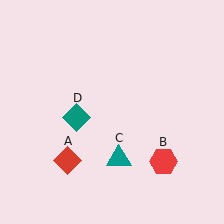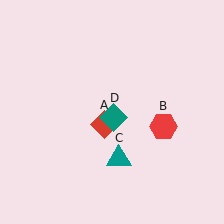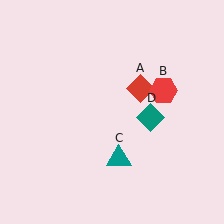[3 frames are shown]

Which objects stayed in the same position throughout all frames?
Teal triangle (object C) remained stationary.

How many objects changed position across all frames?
3 objects changed position: red diamond (object A), red hexagon (object B), teal diamond (object D).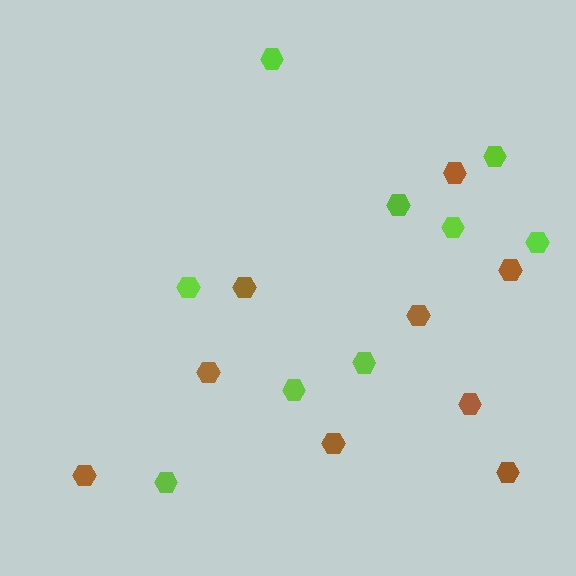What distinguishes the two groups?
There are 2 groups: one group of brown hexagons (9) and one group of lime hexagons (9).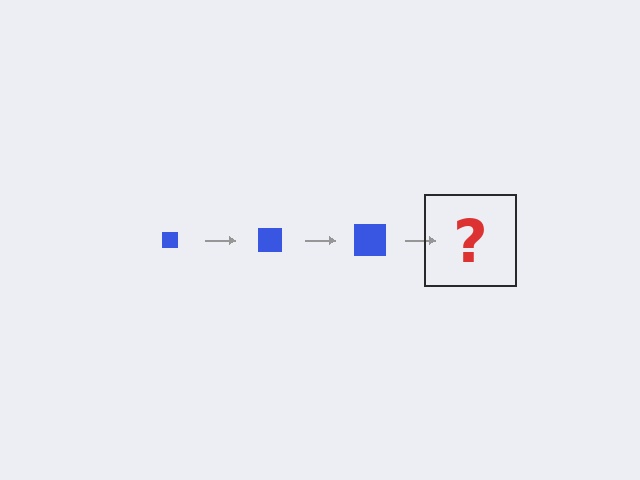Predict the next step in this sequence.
The next step is a blue square, larger than the previous one.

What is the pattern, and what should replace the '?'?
The pattern is that the square gets progressively larger each step. The '?' should be a blue square, larger than the previous one.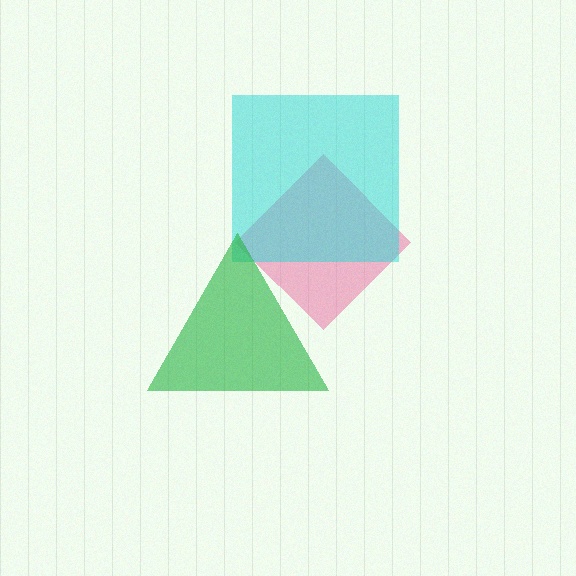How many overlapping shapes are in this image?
There are 3 overlapping shapes in the image.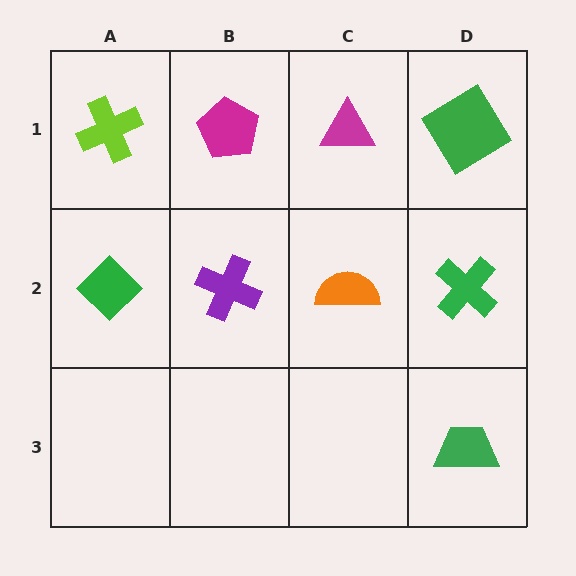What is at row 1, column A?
A lime cross.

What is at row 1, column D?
A green diamond.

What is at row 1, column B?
A magenta pentagon.